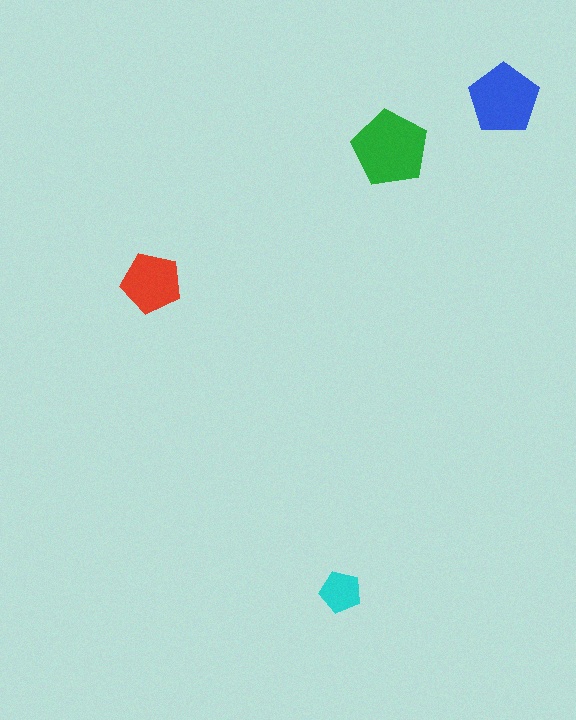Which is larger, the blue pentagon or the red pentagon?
The blue one.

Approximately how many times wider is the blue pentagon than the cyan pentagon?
About 1.5 times wider.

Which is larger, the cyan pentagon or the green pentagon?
The green one.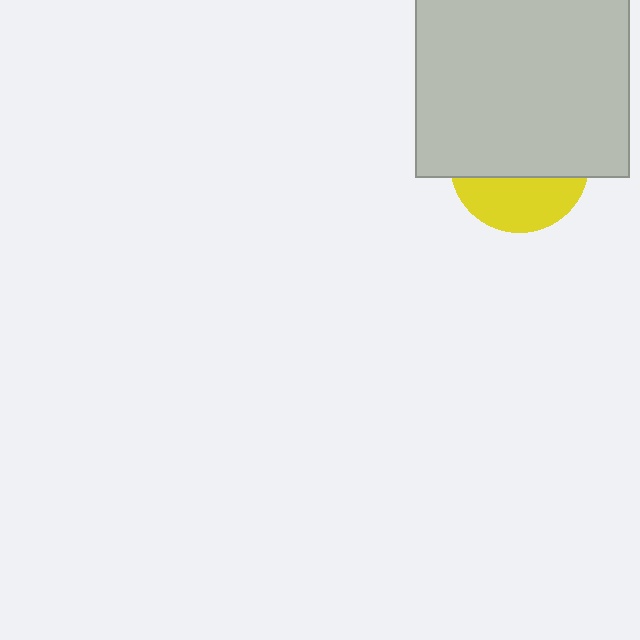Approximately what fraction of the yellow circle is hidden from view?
Roughly 63% of the yellow circle is hidden behind the light gray rectangle.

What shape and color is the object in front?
The object in front is a light gray rectangle.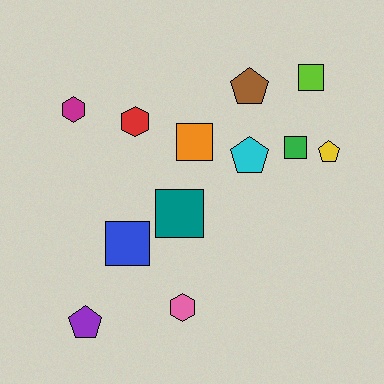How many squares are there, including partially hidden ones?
There are 5 squares.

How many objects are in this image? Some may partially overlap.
There are 12 objects.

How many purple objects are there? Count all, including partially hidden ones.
There is 1 purple object.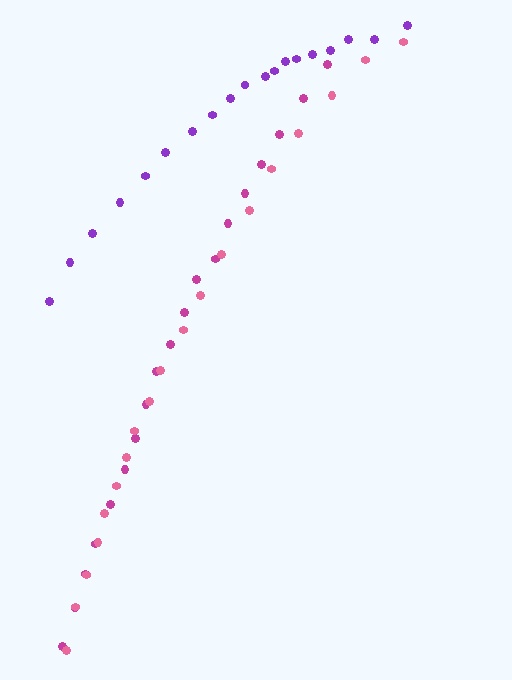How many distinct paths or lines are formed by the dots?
There are 3 distinct paths.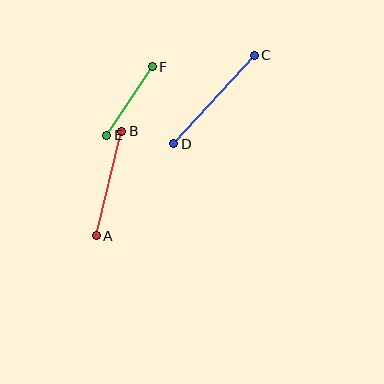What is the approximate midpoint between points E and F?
The midpoint is at approximately (130, 101) pixels.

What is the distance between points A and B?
The distance is approximately 108 pixels.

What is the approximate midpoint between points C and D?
The midpoint is at approximately (214, 100) pixels.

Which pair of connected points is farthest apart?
Points C and D are farthest apart.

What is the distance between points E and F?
The distance is approximately 82 pixels.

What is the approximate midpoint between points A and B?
The midpoint is at approximately (109, 183) pixels.